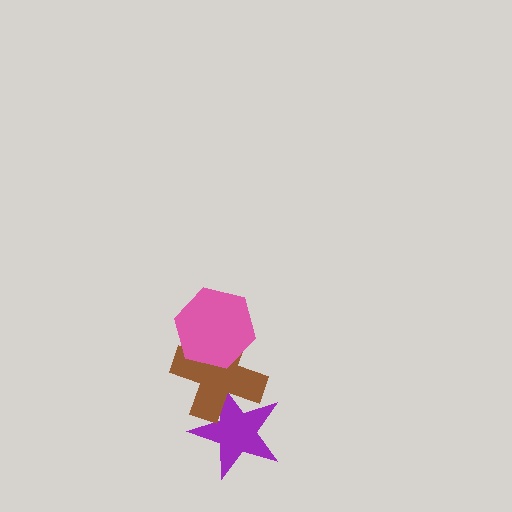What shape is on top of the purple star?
The brown cross is on top of the purple star.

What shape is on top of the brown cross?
The pink hexagon is on top of the brown cross.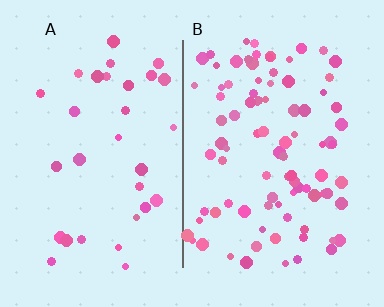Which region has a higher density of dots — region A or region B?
B (the right).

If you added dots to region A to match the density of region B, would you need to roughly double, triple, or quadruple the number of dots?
Approximately triple.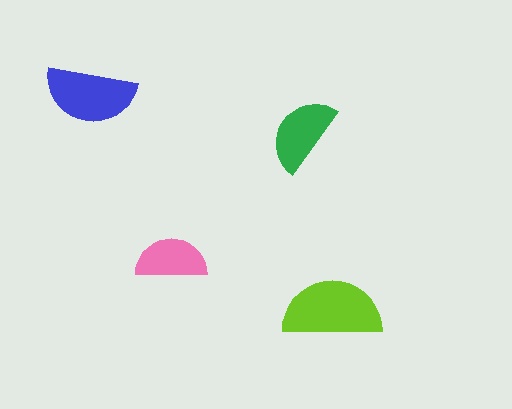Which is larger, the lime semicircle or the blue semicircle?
The lime one.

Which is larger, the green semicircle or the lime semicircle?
The lime one.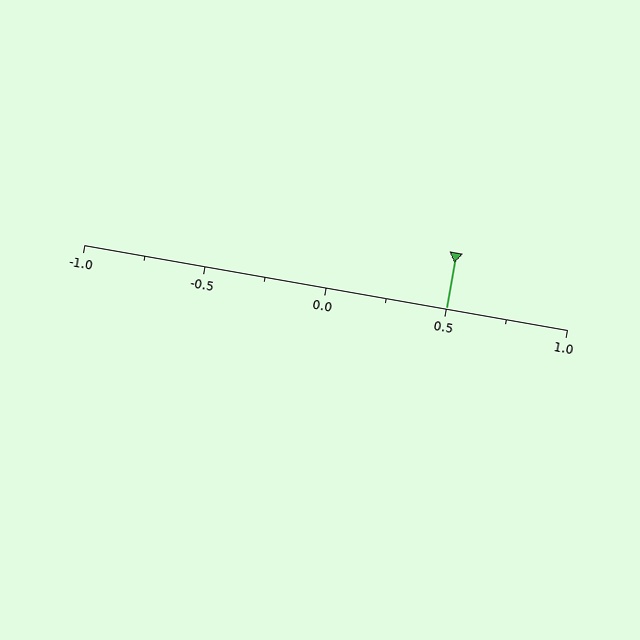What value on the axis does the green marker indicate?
The marker indicates approximately 0.5.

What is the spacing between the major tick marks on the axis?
The major ticks are spaced 0.5 apart.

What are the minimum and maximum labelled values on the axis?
The axis runs from -1.0 to 1.0.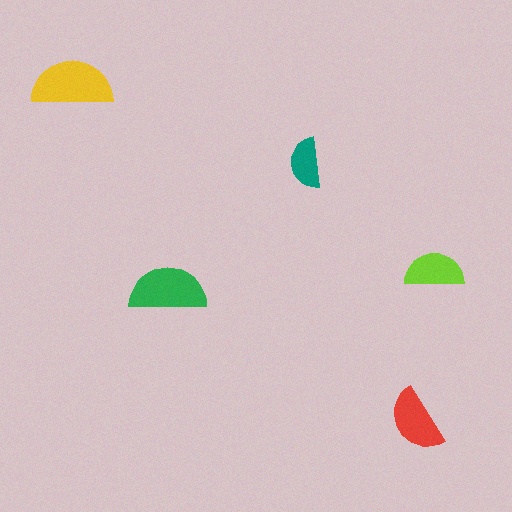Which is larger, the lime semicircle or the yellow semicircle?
The yellow one.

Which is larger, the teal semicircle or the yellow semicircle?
The yellow one.